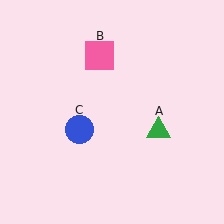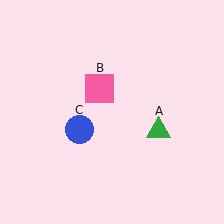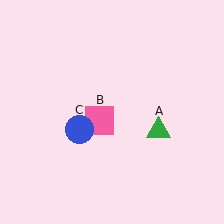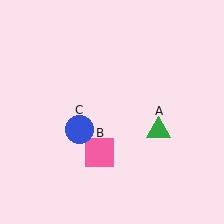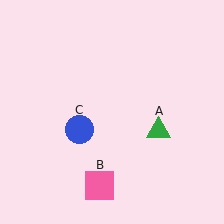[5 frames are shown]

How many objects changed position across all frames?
1 object changed position: pink square (object B).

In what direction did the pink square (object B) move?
The pink square (object B) moved down.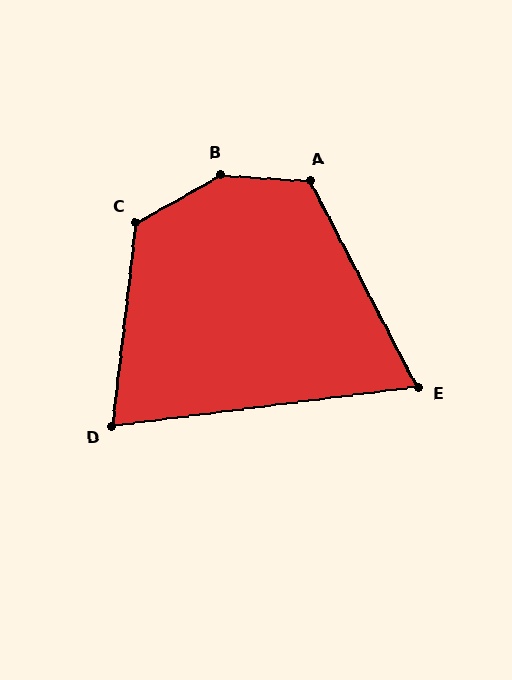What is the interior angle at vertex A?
Approximately 121 degrees (obtuse).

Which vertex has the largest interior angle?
B, at approximately 148 degrees.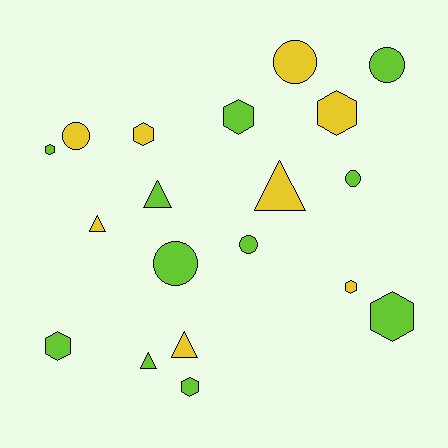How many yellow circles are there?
There are 2 yellow circles.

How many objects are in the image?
There are 19 objects.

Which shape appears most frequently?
Hexagon, with 8 objects.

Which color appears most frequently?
Lime, with 11 objects.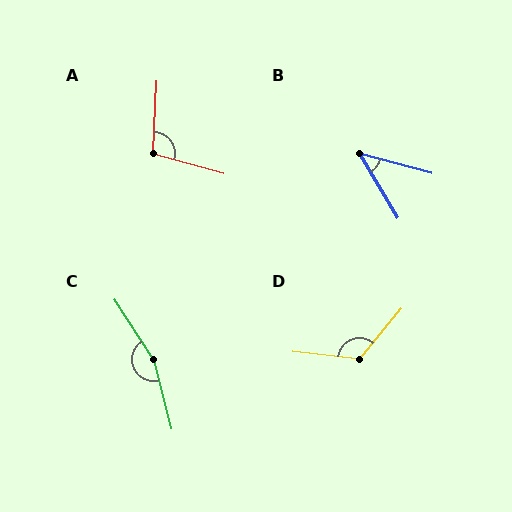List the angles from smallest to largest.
B (44°), A (103°), D (123°), C (162°).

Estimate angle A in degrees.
Approximately 103 degrees.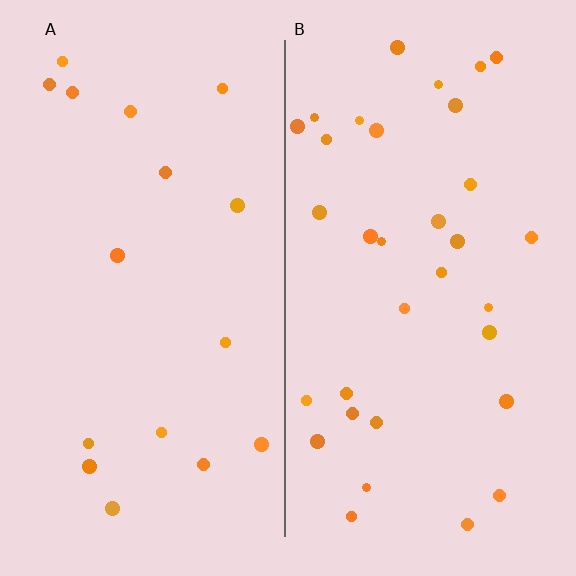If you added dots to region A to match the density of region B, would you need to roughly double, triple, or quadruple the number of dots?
Approximately double.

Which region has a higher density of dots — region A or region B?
B (the right).